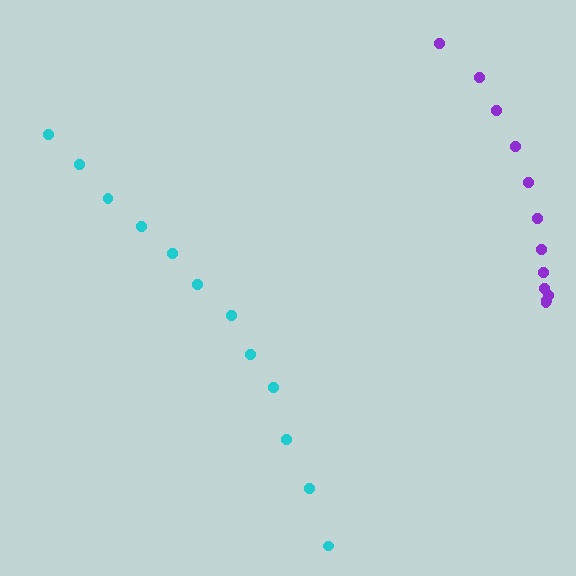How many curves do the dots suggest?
There are 2 distinct paths.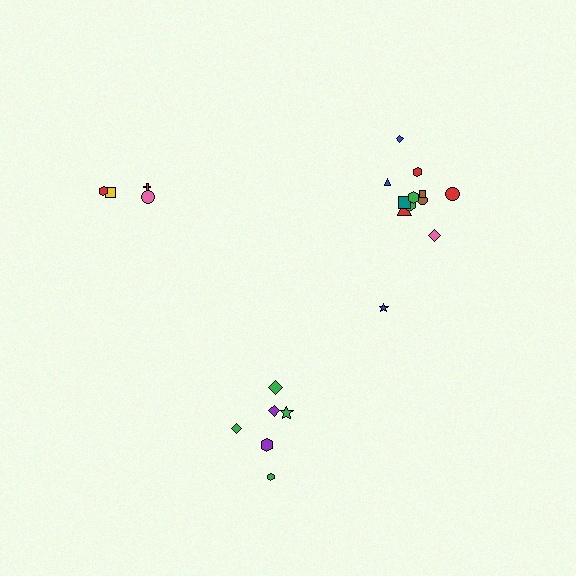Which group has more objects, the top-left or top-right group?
The top-right group.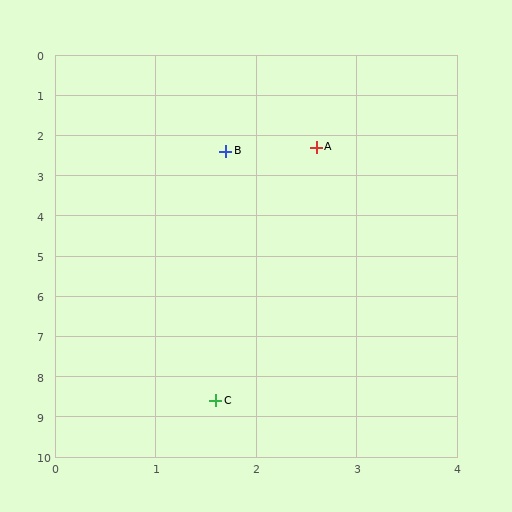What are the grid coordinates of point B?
Point B is at approximately (1.7, 2.4).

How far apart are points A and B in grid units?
Points A and B are about 0.9 grid units apart.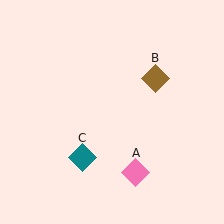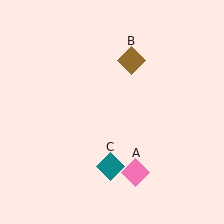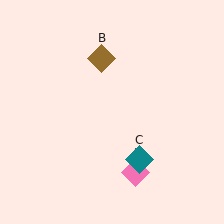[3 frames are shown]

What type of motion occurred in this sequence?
The brown diamond (object B), teal diamond (object C) rotated counterclockwise around the center of the scene.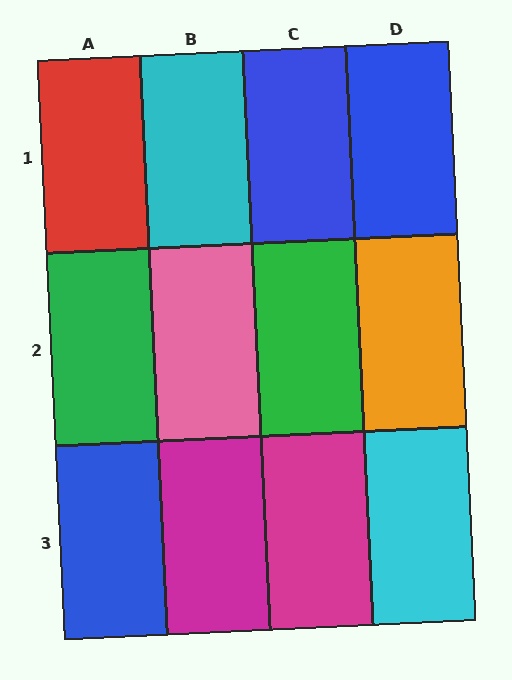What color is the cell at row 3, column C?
Magenta.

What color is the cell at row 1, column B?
Cyan.